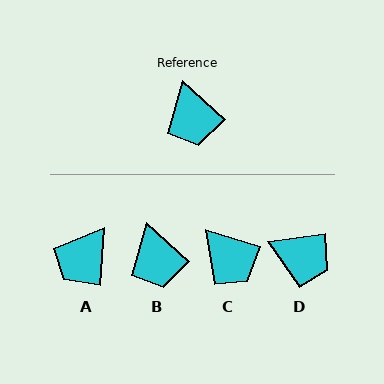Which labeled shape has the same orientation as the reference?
B.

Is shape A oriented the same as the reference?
No, it is off by about 51 degrees.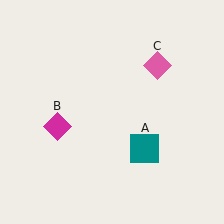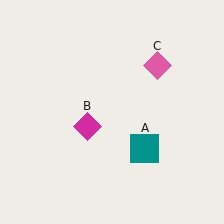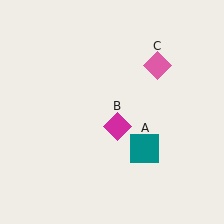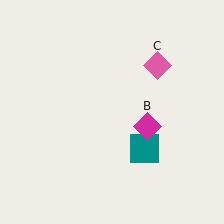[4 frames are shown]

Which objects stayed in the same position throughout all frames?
Teal square (object A) and pink diamond (object C) remained stationary.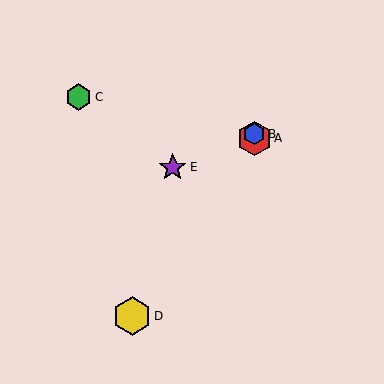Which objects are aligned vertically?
Objects A, B are aligned vertically.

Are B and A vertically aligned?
Yes, both are at x≈254.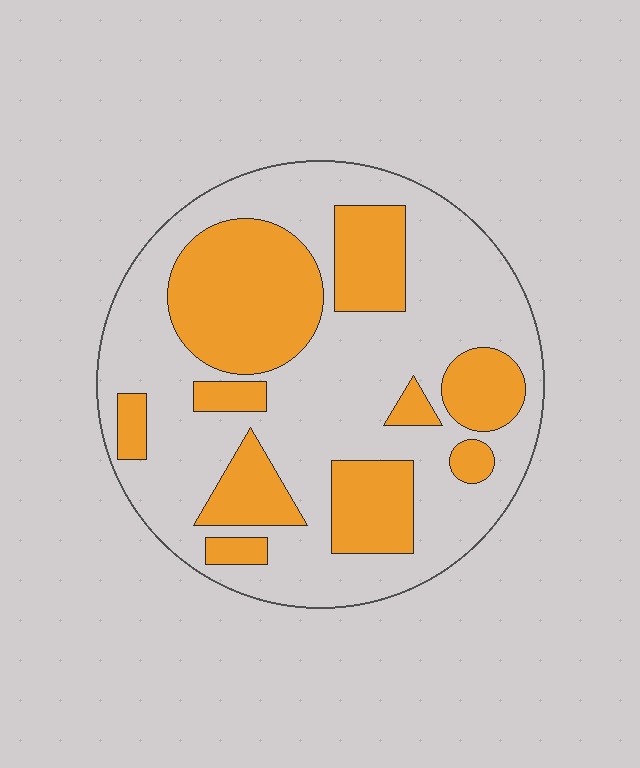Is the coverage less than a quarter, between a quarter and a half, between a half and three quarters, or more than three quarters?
Between a quarter and a half.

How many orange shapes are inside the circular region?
10.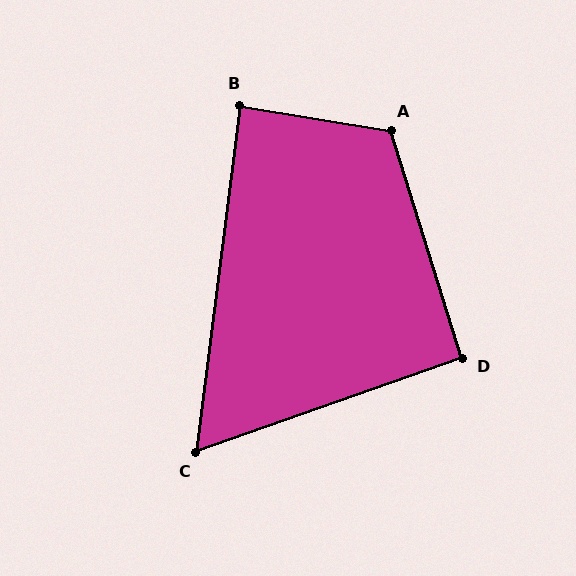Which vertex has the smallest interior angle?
C, at approximately 64 degrees.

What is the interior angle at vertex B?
Approximately 88 degrees (approximately right).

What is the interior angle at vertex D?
Approximately 92 degrees (approximately right).